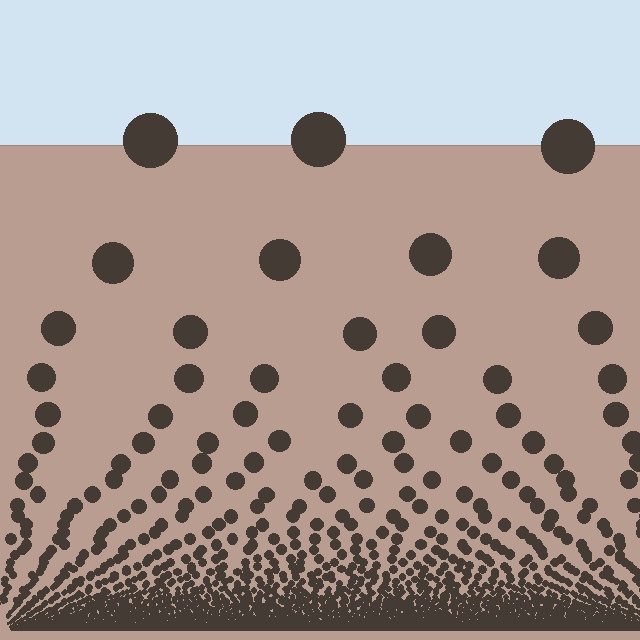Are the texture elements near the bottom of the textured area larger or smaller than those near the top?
Smaller. The gradient is inverted — elements near the bottom are smaller and denser.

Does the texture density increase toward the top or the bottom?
Density increases toward the bottom.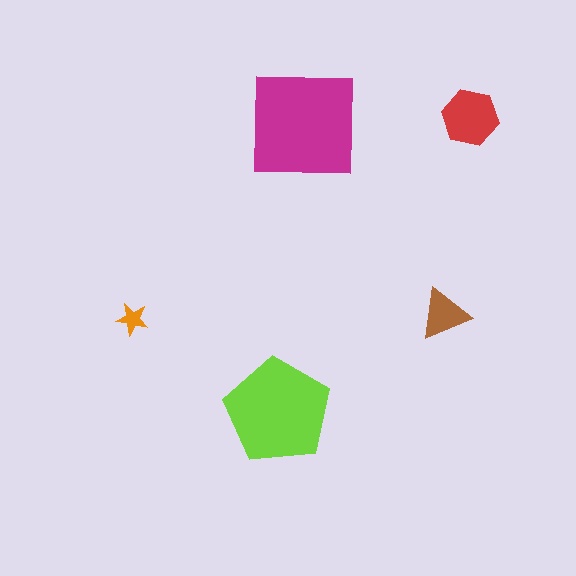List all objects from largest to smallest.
The magenta square, the lime pentagon, the red hexagon, the brown triangle, the orange star.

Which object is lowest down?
The lime pentagon is bottommost.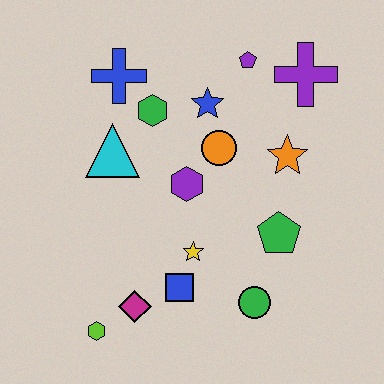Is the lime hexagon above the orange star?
No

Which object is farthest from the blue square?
The purple cross is farthest from the blue square.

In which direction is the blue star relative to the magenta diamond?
The blue star is above the magenta diamond.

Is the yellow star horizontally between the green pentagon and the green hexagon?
Yes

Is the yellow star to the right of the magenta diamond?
Yes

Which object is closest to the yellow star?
The blue square is closest to the yellow star.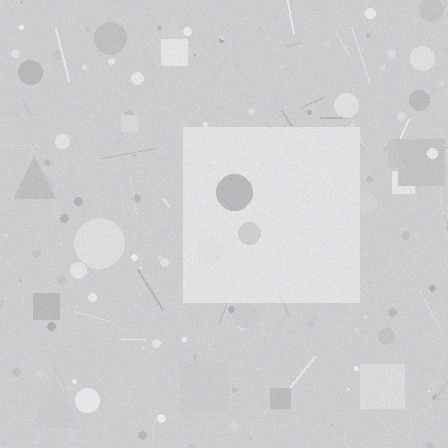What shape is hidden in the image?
A square is hidden in the image.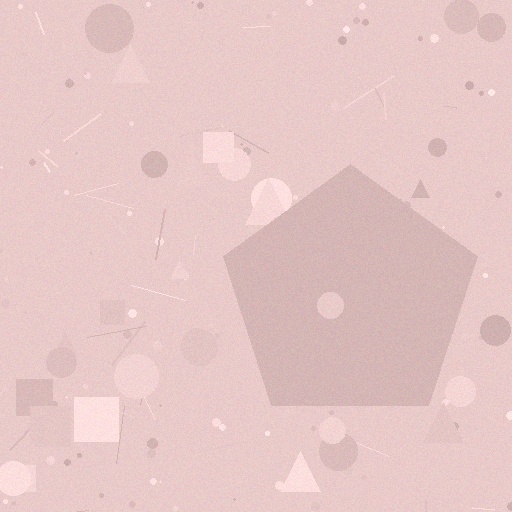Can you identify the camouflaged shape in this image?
The camouflaged shape is a pentagon.